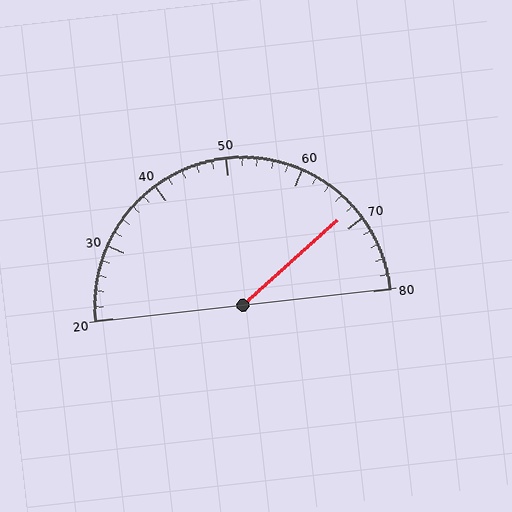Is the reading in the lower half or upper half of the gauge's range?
The reading is in the upper half of the range (20 to 80).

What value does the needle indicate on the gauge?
The needle indicates approximately 68.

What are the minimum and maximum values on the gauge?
The gauge ranges from 20 to 80.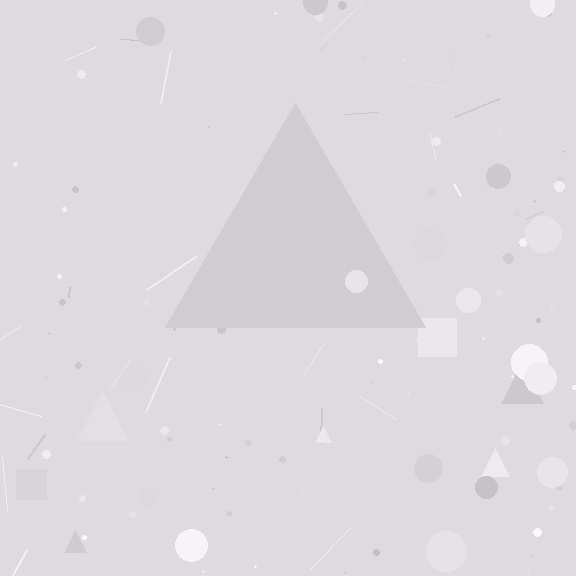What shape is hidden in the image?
A triangle is hidden in the image.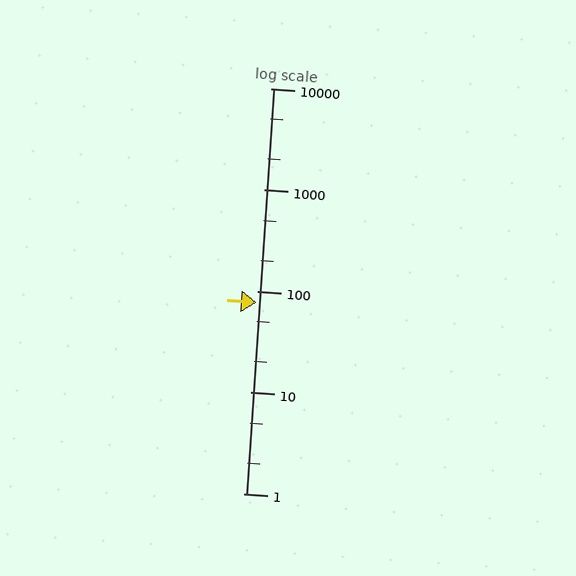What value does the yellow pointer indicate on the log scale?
The pointer indicates approximately 77.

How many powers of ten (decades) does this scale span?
The scale spans 4 decades, from 1 to 10000.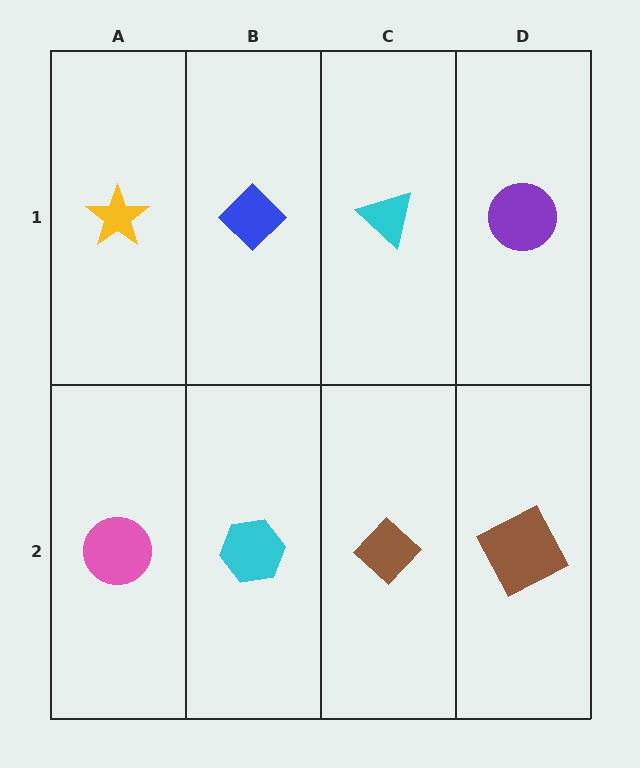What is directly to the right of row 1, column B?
A cyan triangle.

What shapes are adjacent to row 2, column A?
A yellow star (row 1, column A), a cyan hexagon (row 2, column B).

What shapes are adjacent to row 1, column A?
A pink circle (row 2, column A), a blue diamond (row 1, column B).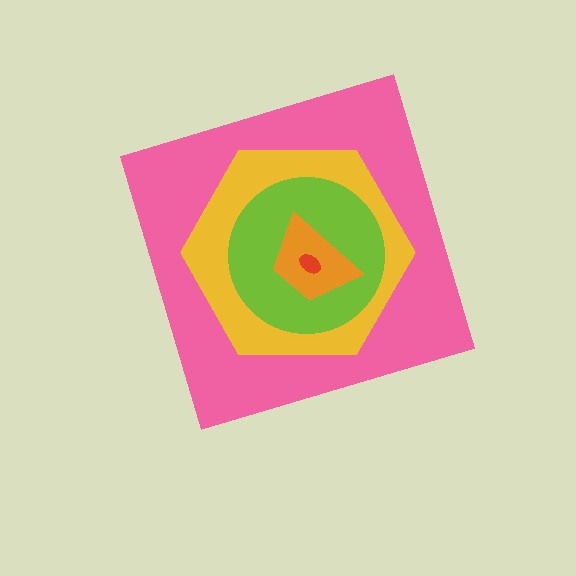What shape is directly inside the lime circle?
The orange trapezoid.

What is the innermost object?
The red ellipse.